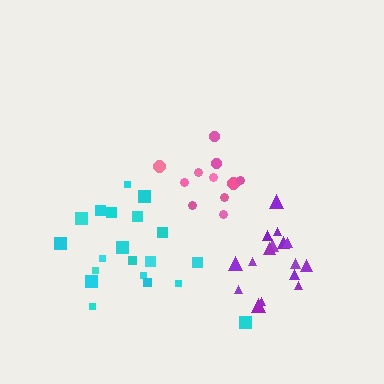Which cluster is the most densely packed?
Pink.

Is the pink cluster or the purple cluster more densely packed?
Pink.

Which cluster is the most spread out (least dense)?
Cyan.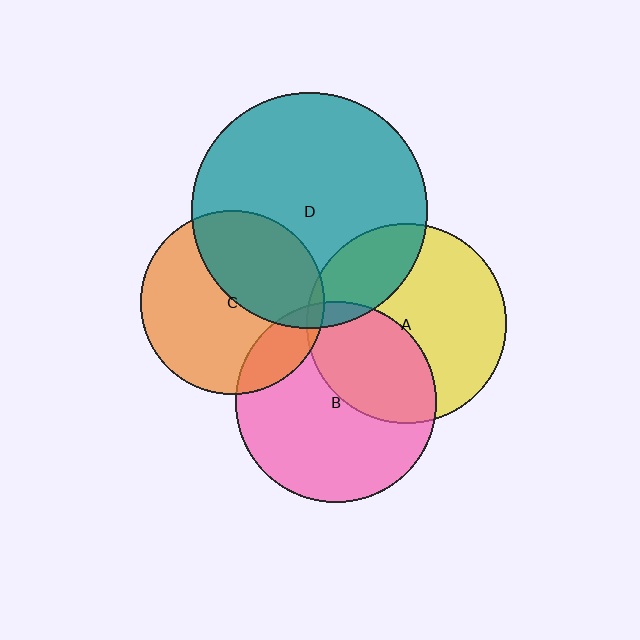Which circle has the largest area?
Circle D (teal).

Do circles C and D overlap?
Yes.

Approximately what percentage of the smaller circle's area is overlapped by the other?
Approximately 40%.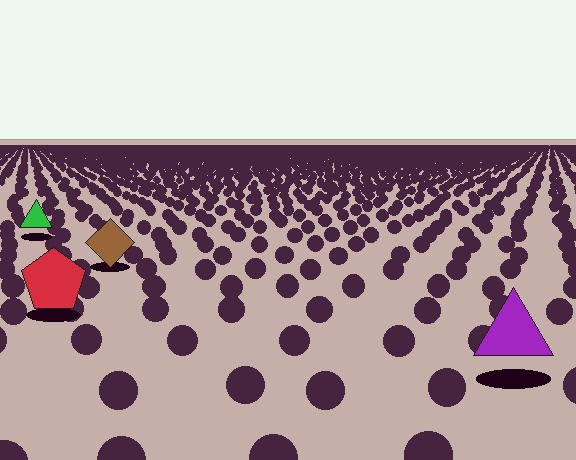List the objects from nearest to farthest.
From nearest to farthest: the purple triangle, the red pentagon, the brown diamond, the green triangle.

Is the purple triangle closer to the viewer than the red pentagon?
Yes. The purple triangle is closer — you can tell from the texture gradient: the ground texture is coarser near it.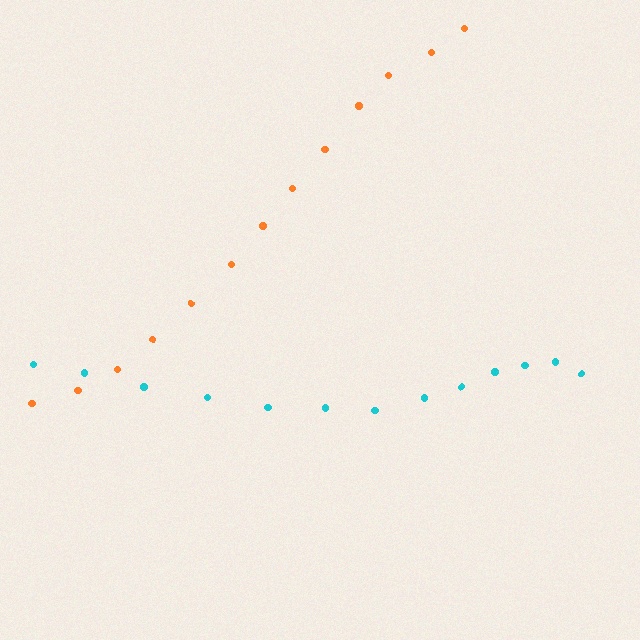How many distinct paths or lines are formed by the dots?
There are 2 distinct paths.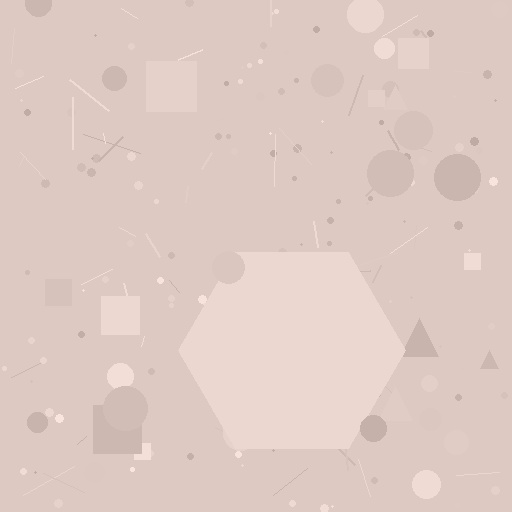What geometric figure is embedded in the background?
A hexagon is embedded in the background.